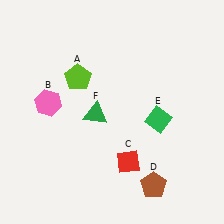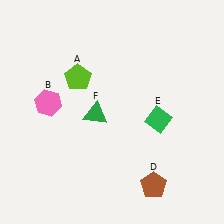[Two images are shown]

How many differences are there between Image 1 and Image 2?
There is 1 difference between the two images.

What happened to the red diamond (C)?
The red diamond (C) was removed in Image 2. It was in the bottom-right area of Image 1.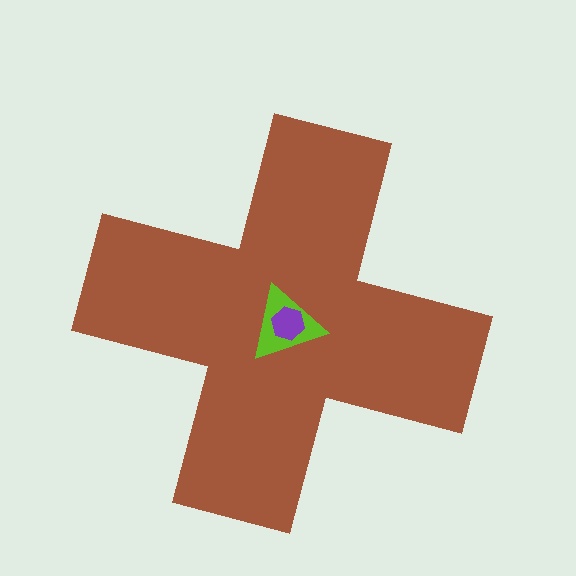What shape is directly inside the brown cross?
The lime triangle.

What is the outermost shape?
The brown cross.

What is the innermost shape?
The purple hexagon.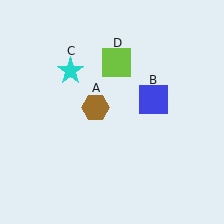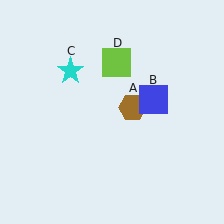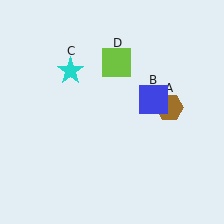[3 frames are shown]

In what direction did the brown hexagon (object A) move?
The brown hexagon (object A) moved right.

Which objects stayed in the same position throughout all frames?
Blue square (object B) and cyan star (object C) and lime square (object D) remained stationary.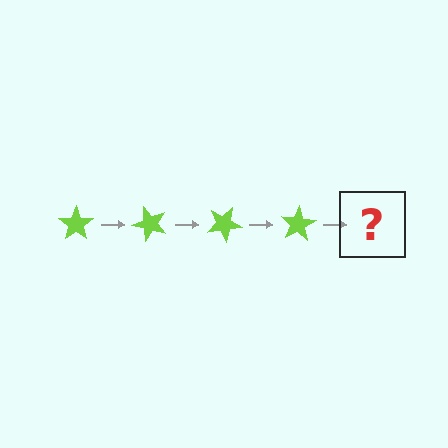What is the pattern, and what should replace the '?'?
The pattern is that the star rotates 50 degrees each step. The '?' should be a lime star rotated 200 degrees.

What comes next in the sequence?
The next element should be a lime star rotated 200 degrees.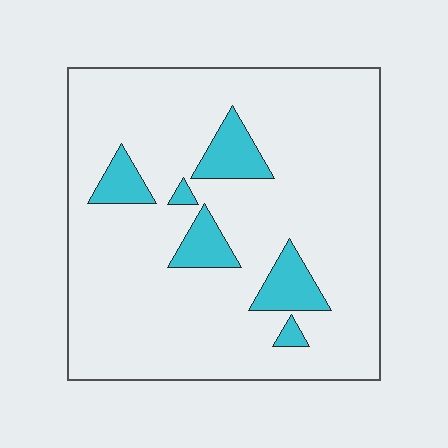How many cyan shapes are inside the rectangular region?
6.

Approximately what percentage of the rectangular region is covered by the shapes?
Approximately 10%.